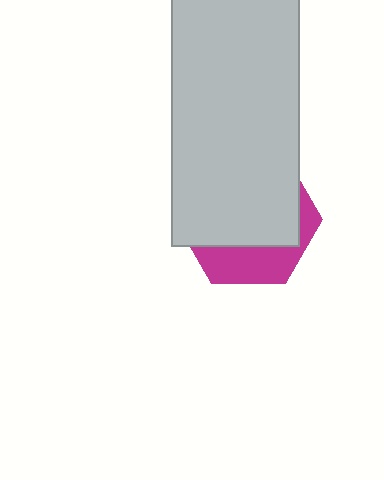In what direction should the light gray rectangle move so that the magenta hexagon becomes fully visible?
The light gray rectangle should move up. That is the shortest direction to clear the overlap and leave the magenta hexagon fully visible.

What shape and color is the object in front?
The object in front is a light gray rectangle.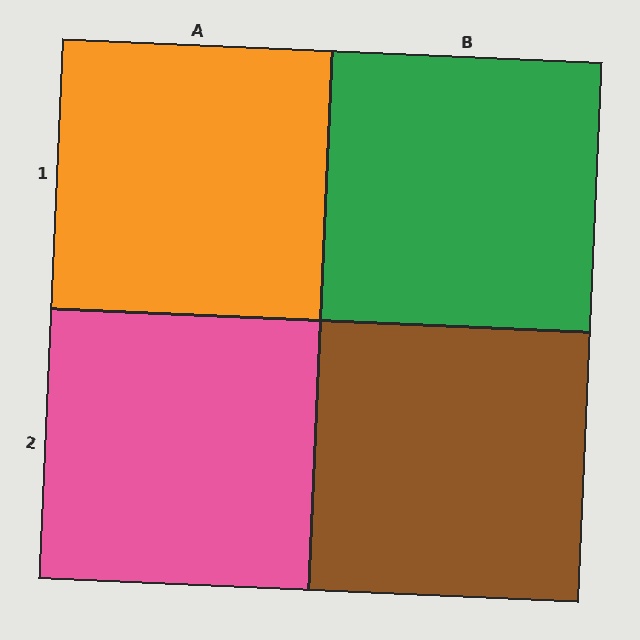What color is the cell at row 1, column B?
Green.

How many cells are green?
1 cell is green.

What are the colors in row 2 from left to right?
Pink, brown.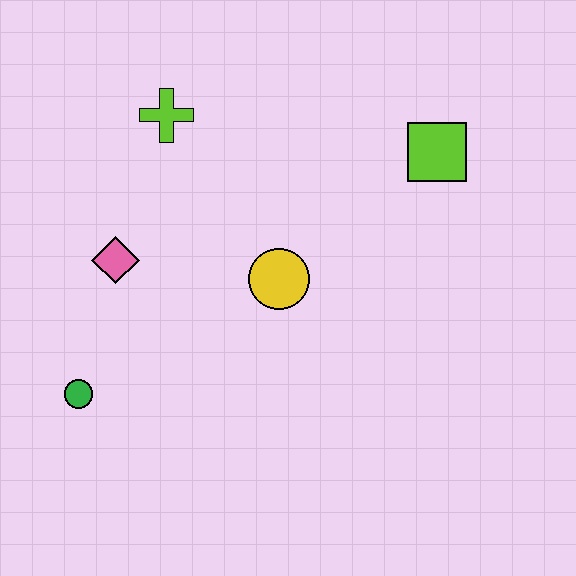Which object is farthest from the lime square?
The green circle is farthest from the lime square.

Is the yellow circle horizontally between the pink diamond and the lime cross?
No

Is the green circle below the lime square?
Yes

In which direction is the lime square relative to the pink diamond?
The lime square is to the right of the pink diamond.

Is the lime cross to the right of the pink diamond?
Yes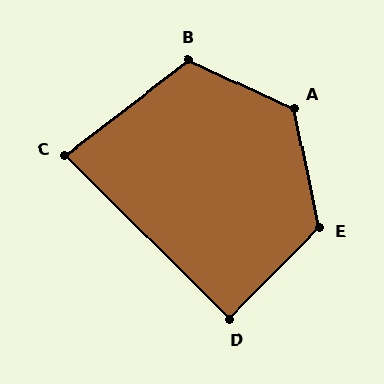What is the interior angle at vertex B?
Approximately 117 degrees (obtuse).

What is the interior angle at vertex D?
Approximately 90 degrees (approximately right).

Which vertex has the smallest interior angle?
C, at approximately 82 degrees.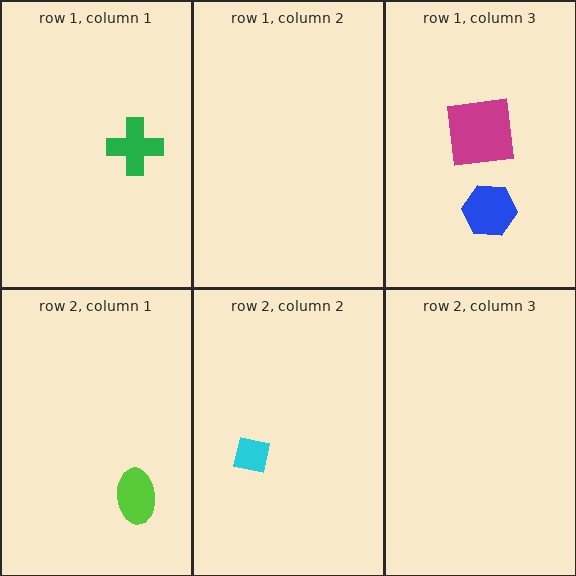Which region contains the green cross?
The row 1, column 1 region.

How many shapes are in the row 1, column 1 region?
1.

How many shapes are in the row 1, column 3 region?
2.